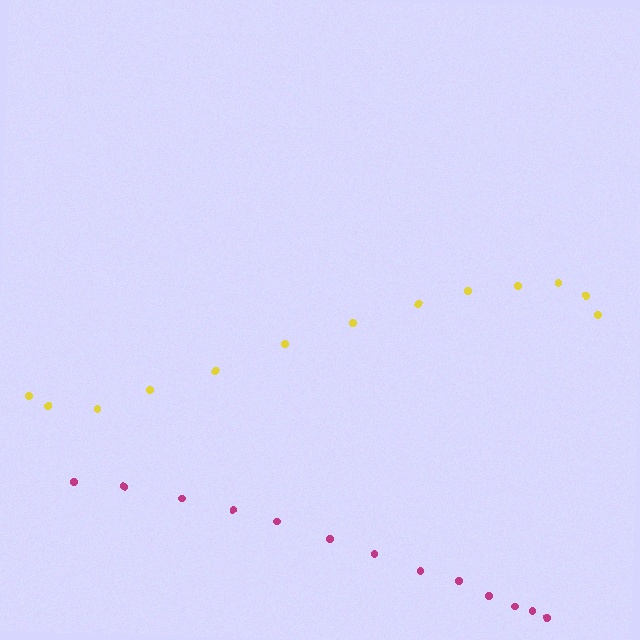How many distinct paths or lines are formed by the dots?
There are 2 distinct paths.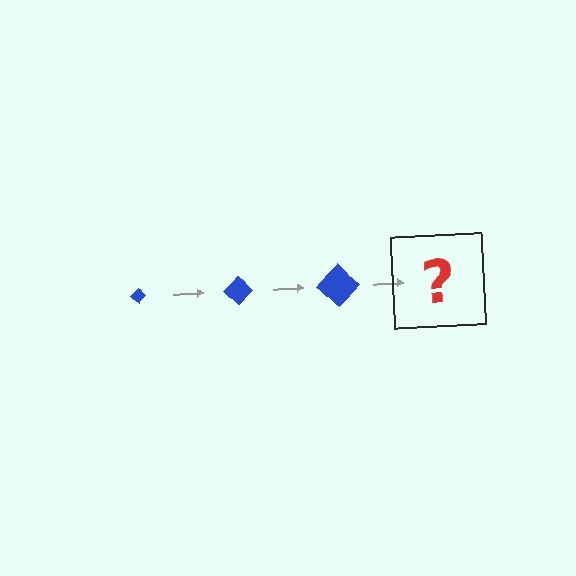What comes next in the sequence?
The next element should be a blue diamond, larger than the previous one.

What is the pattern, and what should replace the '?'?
The pattern is that the diamond gets progressively larger each step. The '?' should be a blue diamond, larger than the previous one.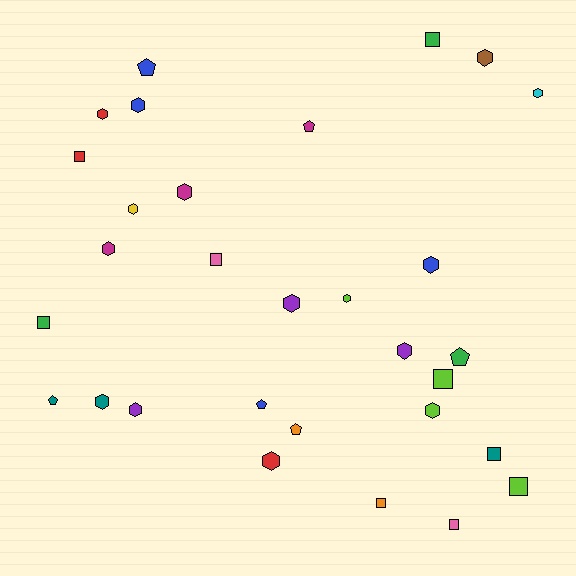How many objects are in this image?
There are 30 objects.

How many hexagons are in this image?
There are 15 hexagons.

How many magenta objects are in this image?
There are 3 magenta objects.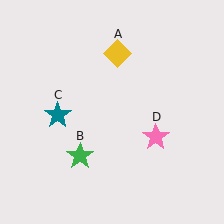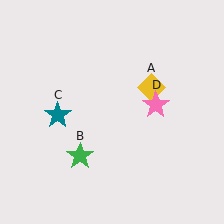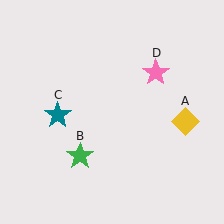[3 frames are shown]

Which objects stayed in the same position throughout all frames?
Green star (object B) and teal star (object C) remained stationary.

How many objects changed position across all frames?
2 objects changed position: yellow diamond (object A), pink star (object D).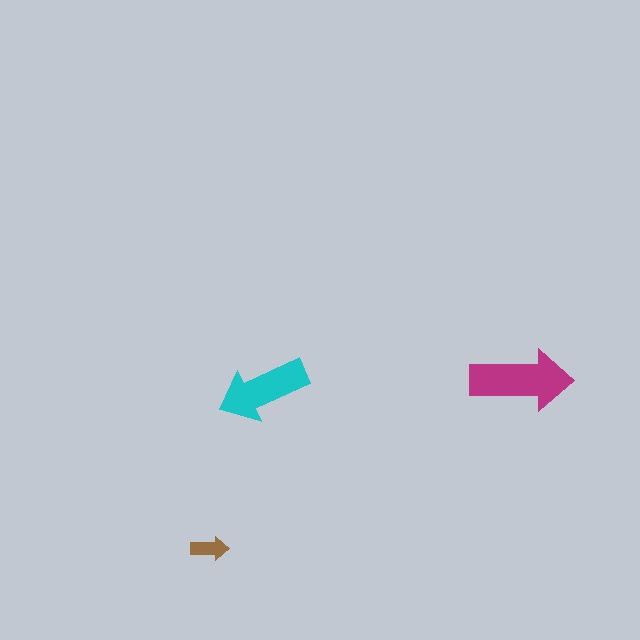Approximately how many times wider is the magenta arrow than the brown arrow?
About 2.5 times wider.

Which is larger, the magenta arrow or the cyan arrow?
The magenta one.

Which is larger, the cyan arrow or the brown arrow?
The cyan one.